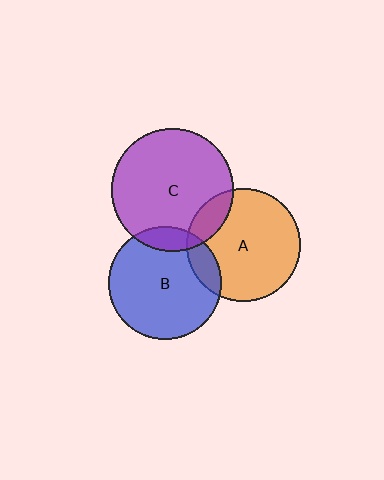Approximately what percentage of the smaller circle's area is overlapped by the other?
Approximately 10%.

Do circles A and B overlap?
Yes.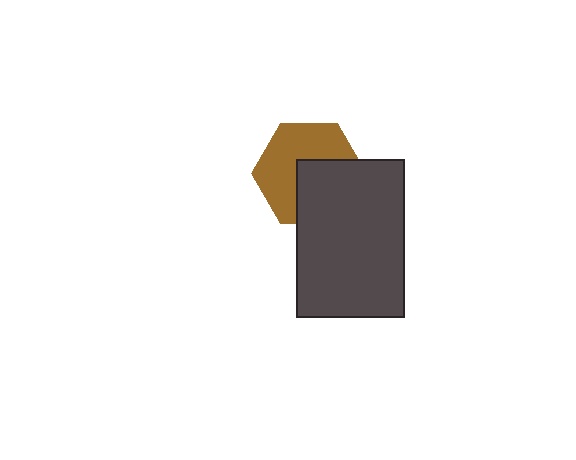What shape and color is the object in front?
The object in front is a dark gray rectangle.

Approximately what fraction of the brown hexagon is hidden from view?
Roughly 44% of the brown hexagon is hidden behind the dark gray rectangle.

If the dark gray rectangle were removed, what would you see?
You would see the complete brown hexagon.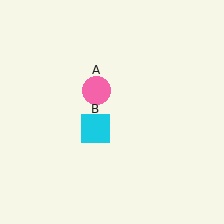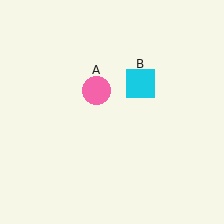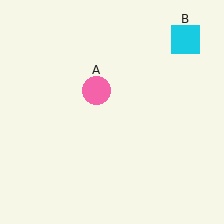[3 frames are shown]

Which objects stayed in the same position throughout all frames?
Pink circle (object A) remained stationary.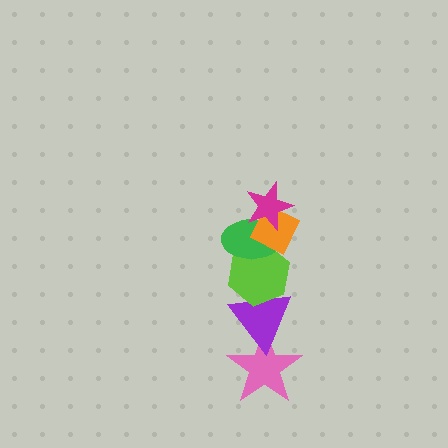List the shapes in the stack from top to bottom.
From top to bottom: the magenta star, the orange diamond, the green ellipse, the lime hexagon, the purple triangle, the pink star.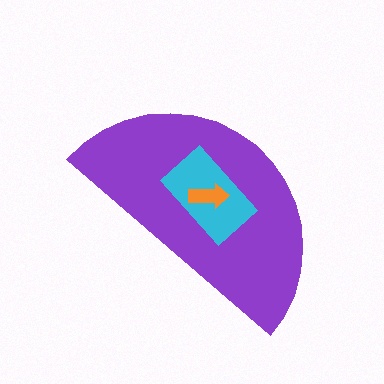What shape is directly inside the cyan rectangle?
The orange arrow.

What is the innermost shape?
The orange arrow.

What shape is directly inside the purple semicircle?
The cyan rectangle.